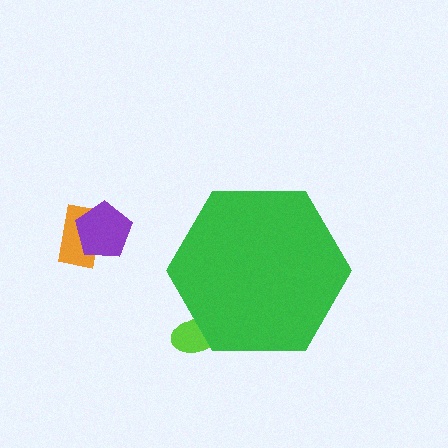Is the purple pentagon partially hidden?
No, the purple pentagon is fully visible.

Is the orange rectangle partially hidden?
No, the orange rectangle is fully visible.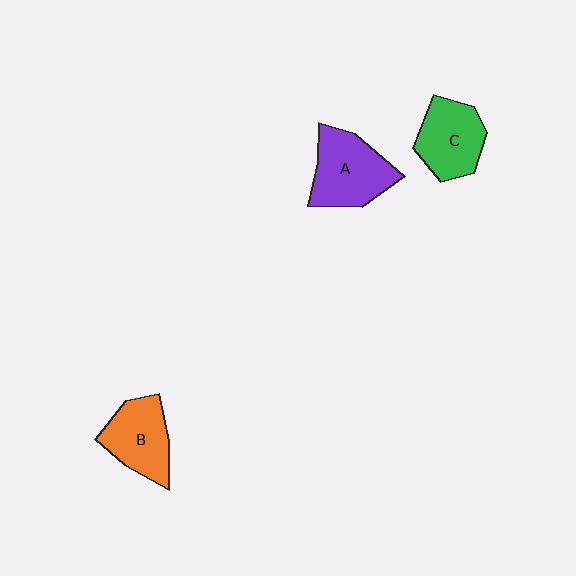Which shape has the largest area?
Shape A (purple).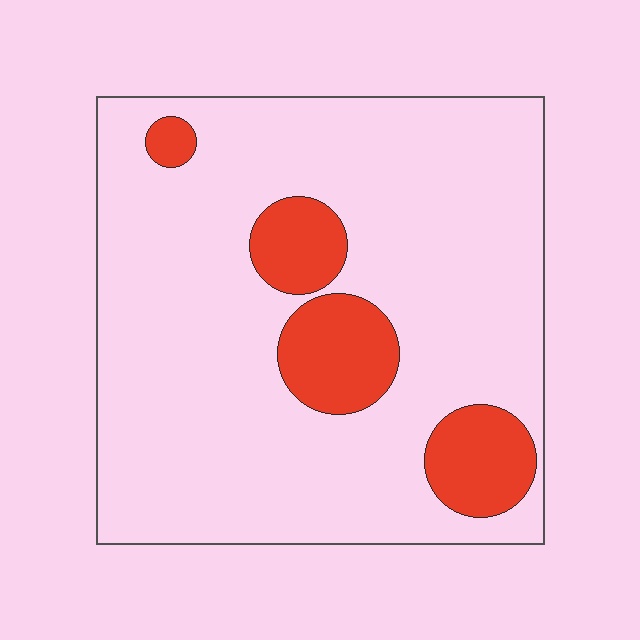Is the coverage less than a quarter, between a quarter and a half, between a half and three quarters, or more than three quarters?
Less than a quarter.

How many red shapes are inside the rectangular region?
4.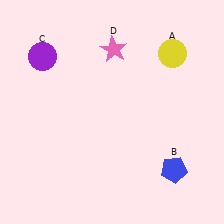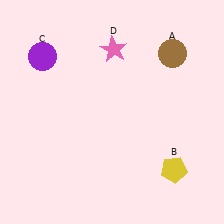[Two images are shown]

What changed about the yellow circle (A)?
In Image 1, A is yellow. In Image 2, it changed to brown.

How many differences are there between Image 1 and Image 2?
There are 2 differences between the two images.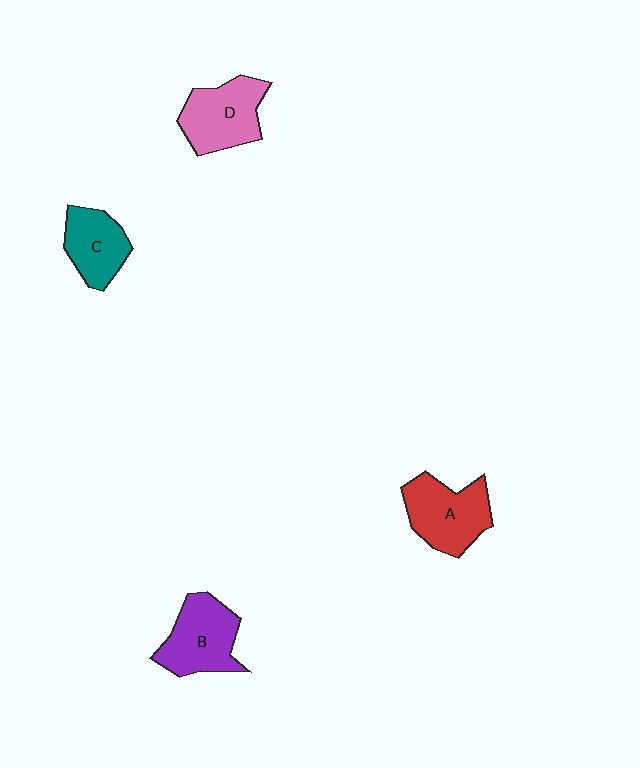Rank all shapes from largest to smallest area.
From largest to smallest: A (red), D (pink), B (purple), C (teal).